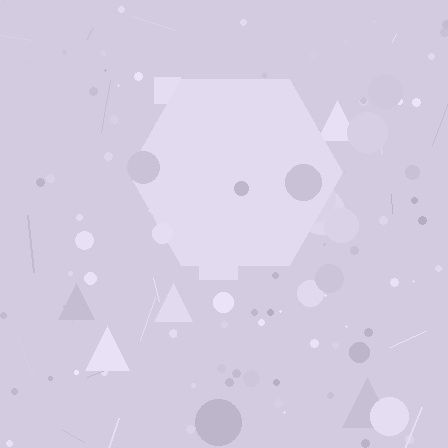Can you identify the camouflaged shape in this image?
The camouflaged shape is a hexagon.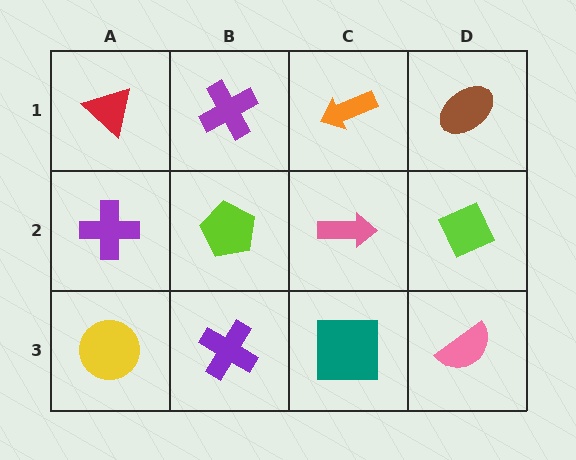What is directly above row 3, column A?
A purple cross.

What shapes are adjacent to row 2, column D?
A brown ellipse (row 1, column D), a pink semicircle (row 3, column D), a pink arrow (row 2, column C).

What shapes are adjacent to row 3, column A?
A purple cross (row 2, column A), a purple cross (row 3, column B).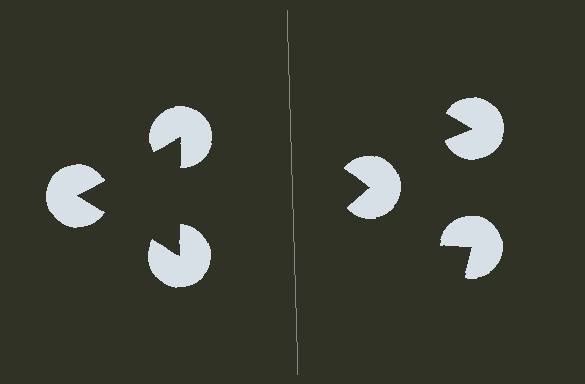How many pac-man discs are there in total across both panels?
6 — 3 on each side.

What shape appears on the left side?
An illusory triangle.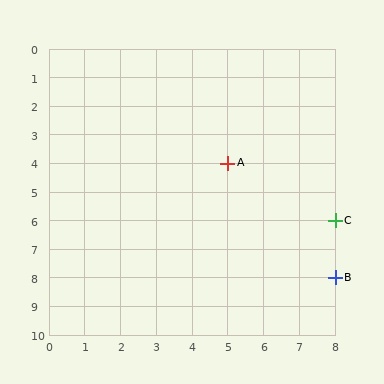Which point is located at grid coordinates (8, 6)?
Point C is at (8, 6).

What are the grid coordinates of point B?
Point B is at grid coordinates (8, 8).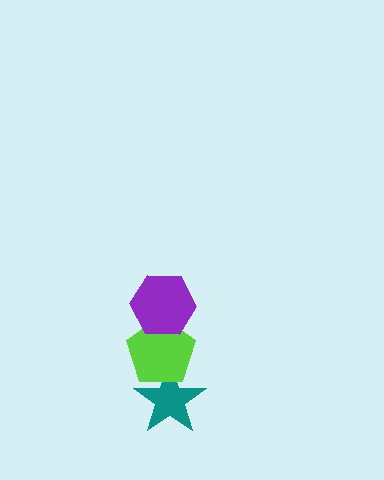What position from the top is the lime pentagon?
The lime pentagon is 2nd from the top.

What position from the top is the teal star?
The teal star is 3rd from the top.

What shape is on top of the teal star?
The lime pentagon is on top of the teal star.